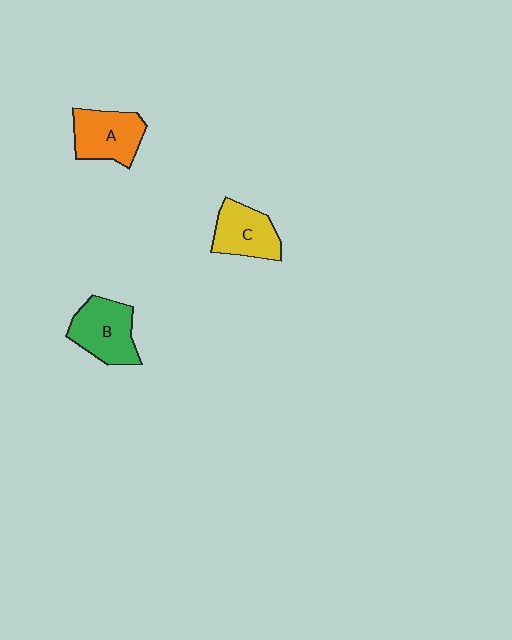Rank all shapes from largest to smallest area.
From largest to smallest: B (green), A (orange), C (yellow).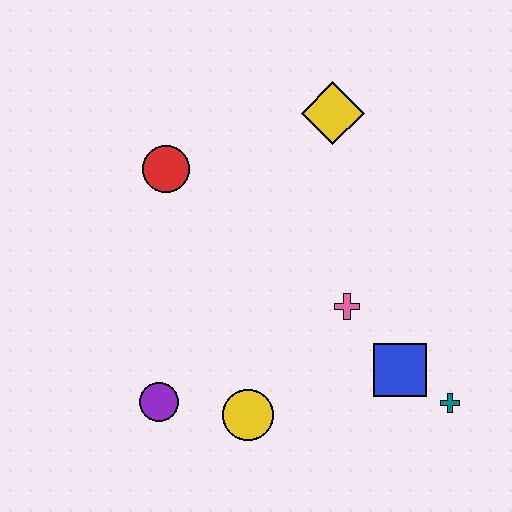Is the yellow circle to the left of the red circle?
No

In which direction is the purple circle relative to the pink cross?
The purple circle is to the left of the pink cross.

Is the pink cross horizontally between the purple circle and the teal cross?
Yes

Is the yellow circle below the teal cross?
Yes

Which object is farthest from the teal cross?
The red circle is farthest from the teal cross.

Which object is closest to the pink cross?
The blue square is closest to the pink cross.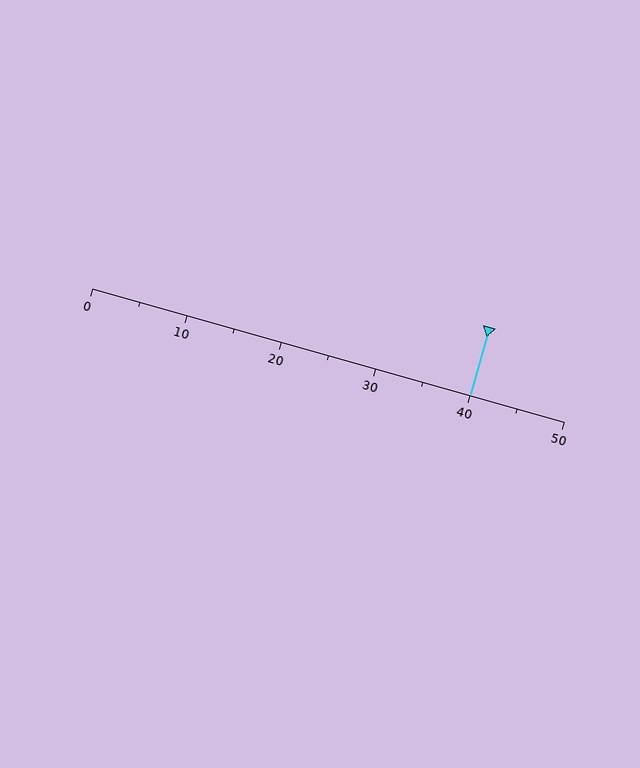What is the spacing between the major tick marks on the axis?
The major ticks are spaced 10 apart.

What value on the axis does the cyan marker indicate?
The marker indicates approximately 40.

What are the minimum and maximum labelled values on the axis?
The axis runs from 0 to 50.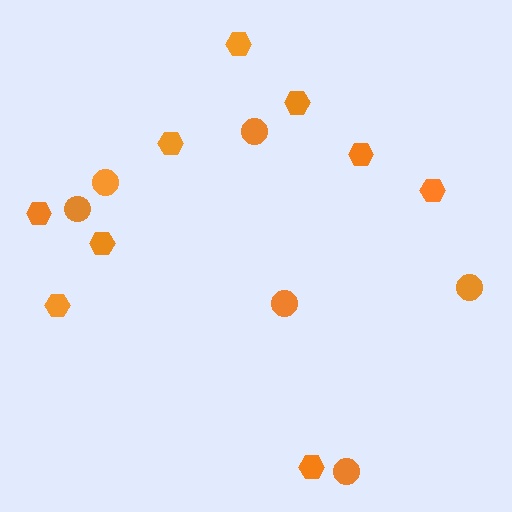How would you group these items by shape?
There are 2 groups: one group of circles (6) and one group of hexagons (9).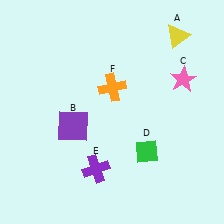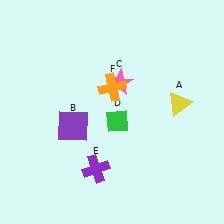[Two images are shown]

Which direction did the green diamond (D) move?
The green diamond (D) moved up.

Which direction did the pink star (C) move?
The pink star (C) moved left.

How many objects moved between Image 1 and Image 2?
3 objects moved between the two images.